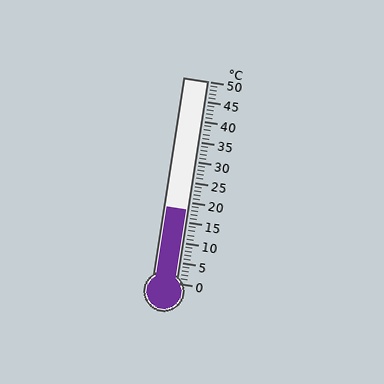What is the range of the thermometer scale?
The thermometer scale ranges from 0°C to 50°C.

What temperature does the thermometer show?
The thermometer shows approximately 18°C.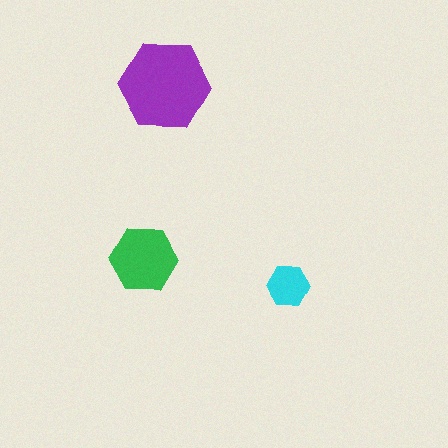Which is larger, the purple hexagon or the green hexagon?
The purple one.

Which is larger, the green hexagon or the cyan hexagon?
The green one.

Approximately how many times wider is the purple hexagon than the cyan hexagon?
About 2 times wider.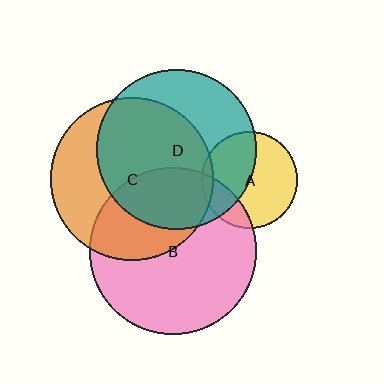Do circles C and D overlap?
Yes.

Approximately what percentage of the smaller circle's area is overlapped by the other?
Approximately 60%.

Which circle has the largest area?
Circle B (pink).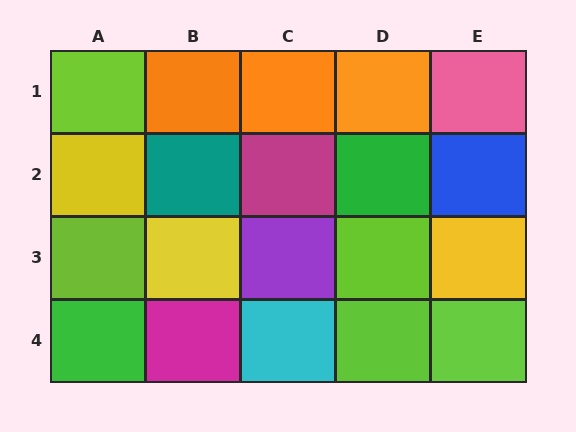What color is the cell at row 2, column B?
Teal.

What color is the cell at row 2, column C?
Magenta.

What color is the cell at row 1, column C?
Orange.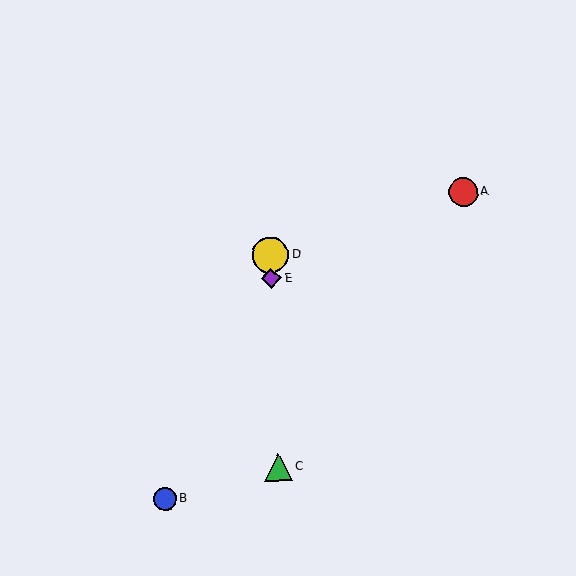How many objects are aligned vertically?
3 objects (C, D, E) are aligned vertically.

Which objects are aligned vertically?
Objects C, D, E are aligned vertically.